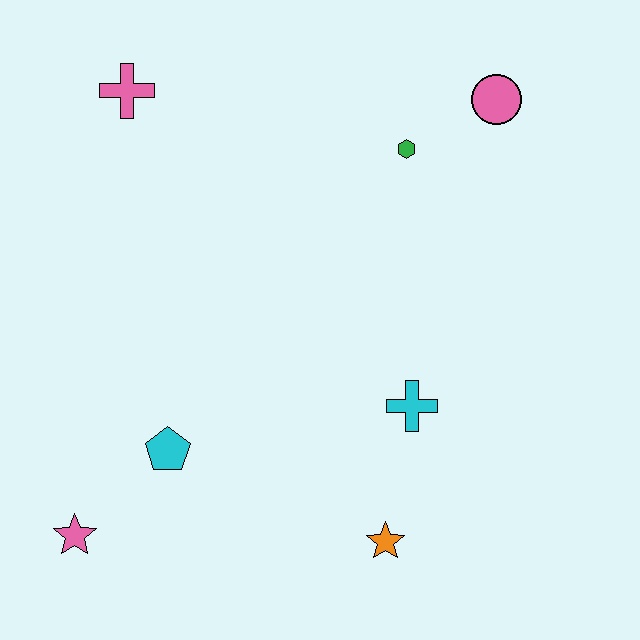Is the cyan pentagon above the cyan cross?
No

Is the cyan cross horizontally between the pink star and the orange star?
No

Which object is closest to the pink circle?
The green hexagon is closest to the pink circle.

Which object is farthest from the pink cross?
The orange star is farthest from the pink cross.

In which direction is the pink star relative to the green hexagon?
The pink star is below the green hexagon.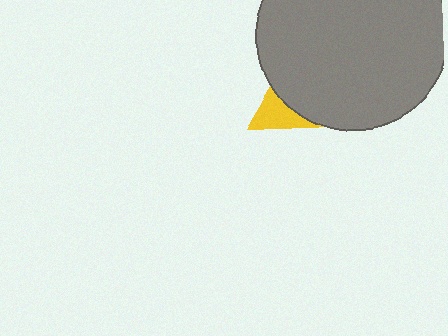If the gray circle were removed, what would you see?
You would see the complete yellow triangle.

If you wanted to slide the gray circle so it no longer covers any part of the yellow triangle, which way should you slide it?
Slide it toward the upper-right — that is the most direct way to separate the two shapes.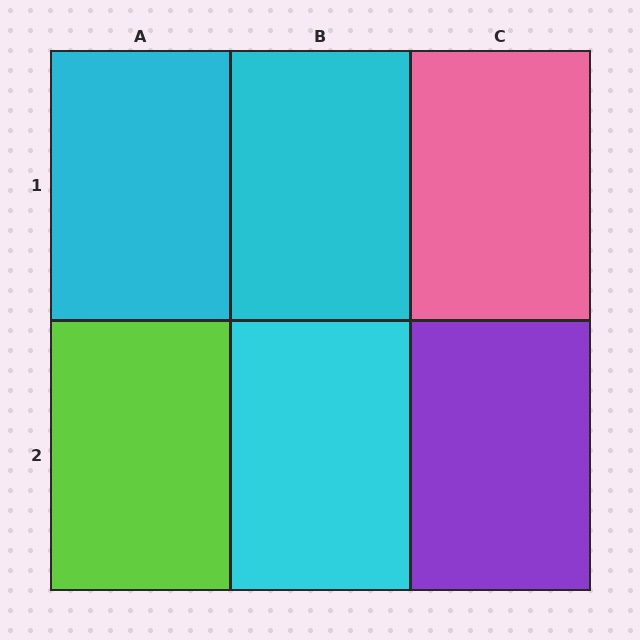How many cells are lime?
1 cell is lime.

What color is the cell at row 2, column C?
Purple.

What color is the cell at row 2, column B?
Cyan.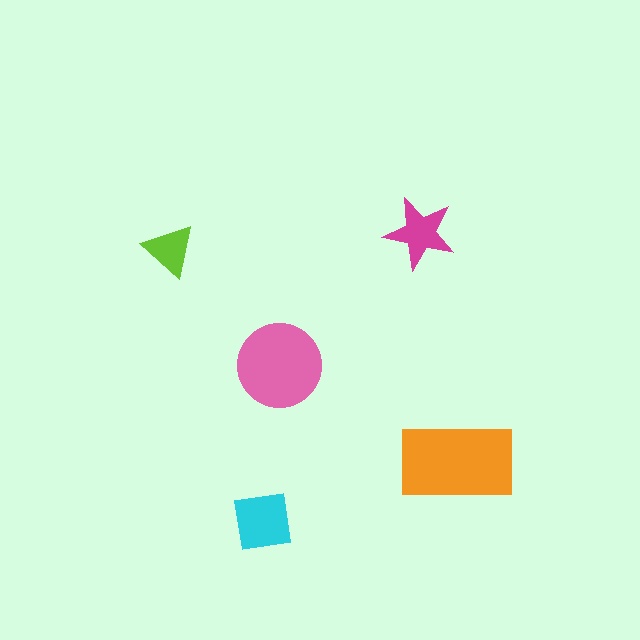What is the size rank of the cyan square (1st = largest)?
3rd.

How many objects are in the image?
There are 5 objects in the image.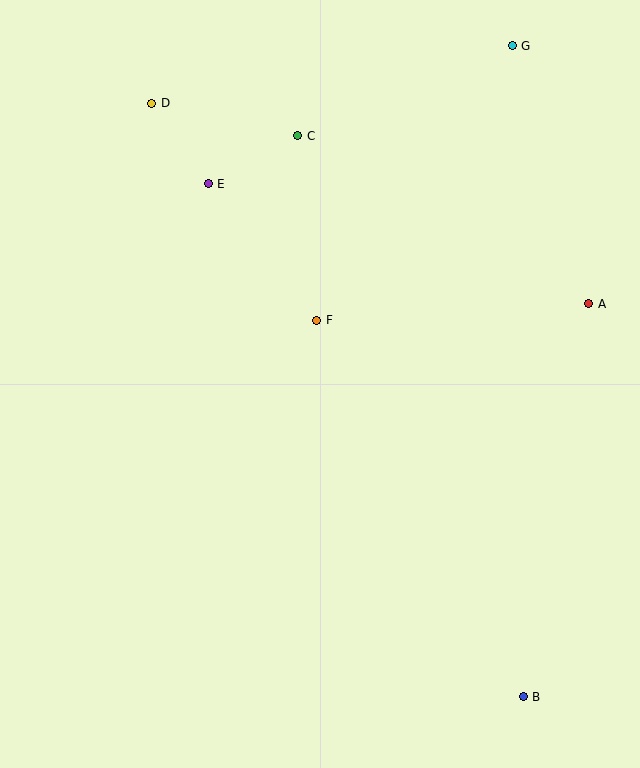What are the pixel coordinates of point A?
Point A is at (589, 304).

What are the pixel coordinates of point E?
Point E is at (208, 184).